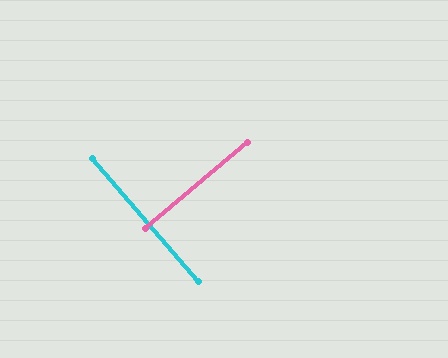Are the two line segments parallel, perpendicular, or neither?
Perpendicular — they meet at approximately 89°.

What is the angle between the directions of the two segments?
Approximately 89 degrees.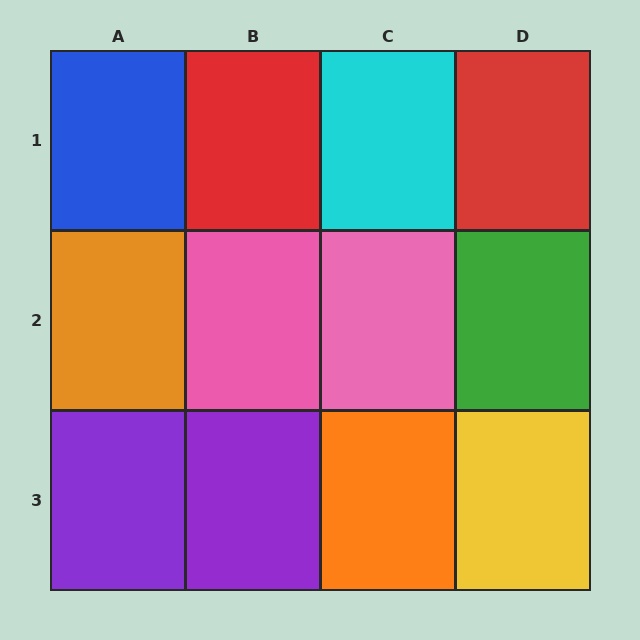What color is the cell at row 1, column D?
Red.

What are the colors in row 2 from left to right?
Orange, pink, pink, green.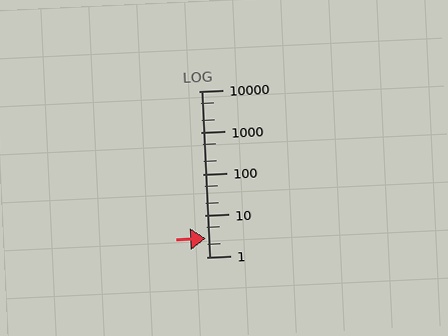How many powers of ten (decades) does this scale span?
The scale spans 4 decades, from 1 to 10000.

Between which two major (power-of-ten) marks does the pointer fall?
The pointer is between 1 and 10.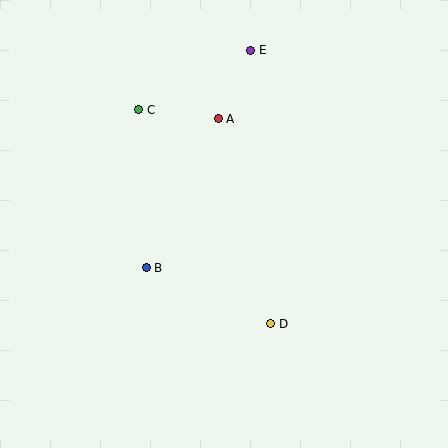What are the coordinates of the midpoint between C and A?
The midpoint between C and A is at (178, 114).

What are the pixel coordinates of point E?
Point E is at (251, 50).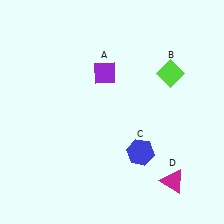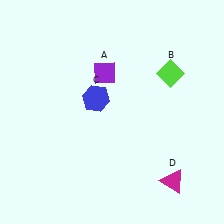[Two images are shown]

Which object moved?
The blue hexagon (C) moved up.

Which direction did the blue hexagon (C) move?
The blue hexagon (C) moved up.